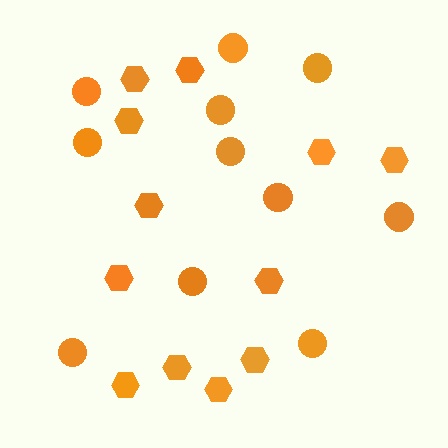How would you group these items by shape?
There are 2 groups: one group of circles (11) and one group of hexagons (12).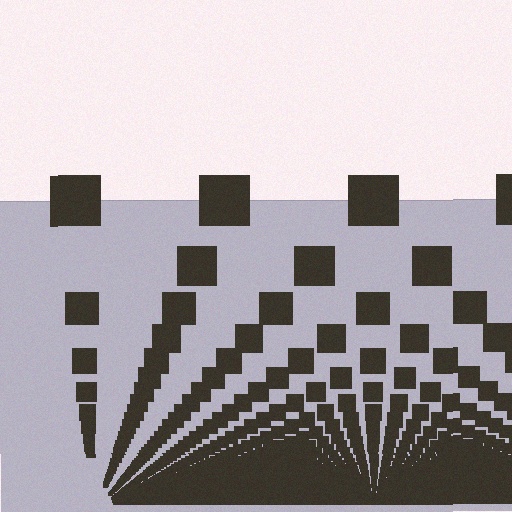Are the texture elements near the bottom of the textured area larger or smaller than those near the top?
Smaller. The gradient is inverted — elements near the bottom are smaller and denser.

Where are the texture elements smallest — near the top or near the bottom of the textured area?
Near the bottom.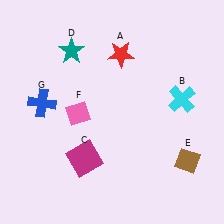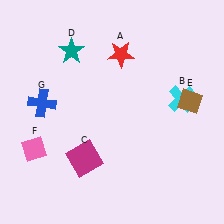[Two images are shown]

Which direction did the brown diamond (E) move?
The brown diamond (E) moved up.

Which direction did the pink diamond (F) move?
The pink diamond (F) moved left.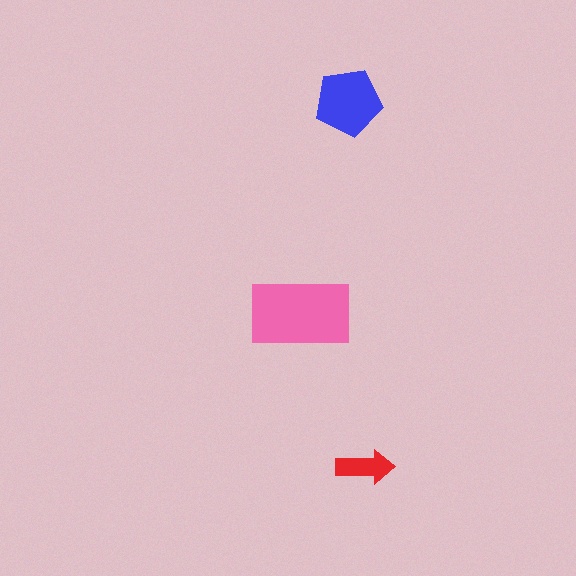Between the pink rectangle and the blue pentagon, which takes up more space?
The pink rectangle.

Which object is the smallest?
The red arrow.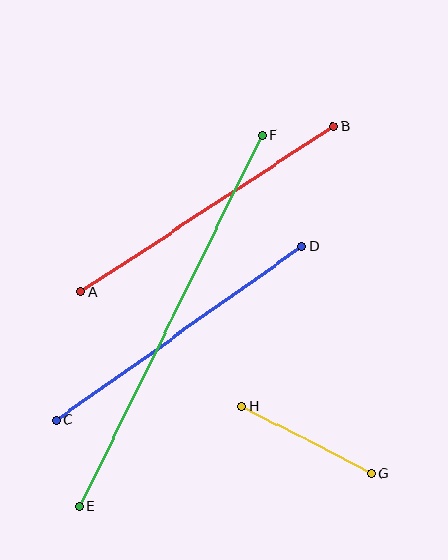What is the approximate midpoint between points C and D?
The midpoint is at approximately (179, 333) pixels.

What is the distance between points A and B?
The distance is approximately 302 pixels.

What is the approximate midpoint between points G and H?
The midpoint is at approximately (306, 440) pixels.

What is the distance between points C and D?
The distance is approximately 300 pixels.